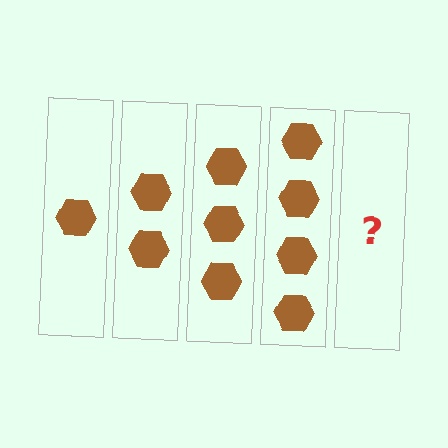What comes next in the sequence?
The next element should be 5 hexagons.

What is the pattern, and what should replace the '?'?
The pattern is that each step adds one more hexagon. The '?' should be 5 hexagons.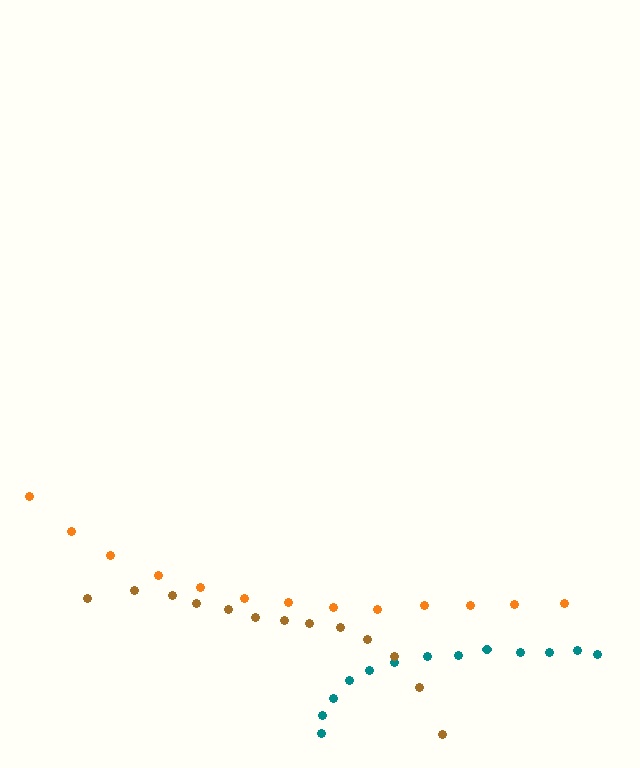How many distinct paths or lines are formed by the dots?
There are 3 distinct paths.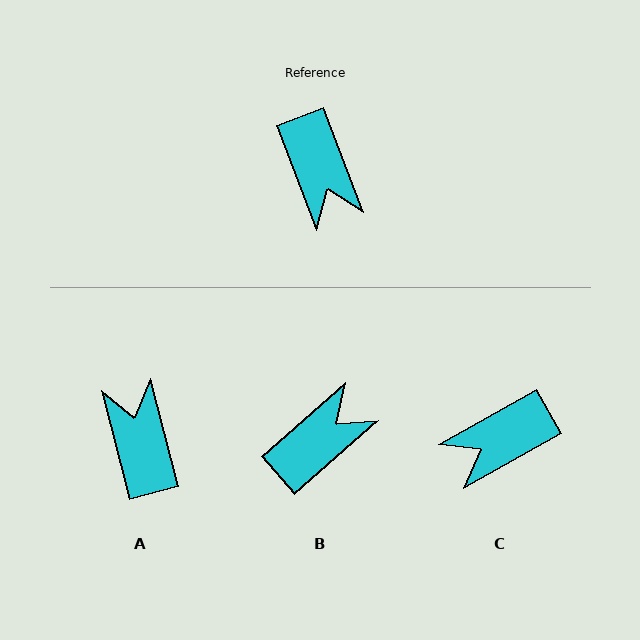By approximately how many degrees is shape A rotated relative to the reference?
Approximately 174 degrees counter-clockwise.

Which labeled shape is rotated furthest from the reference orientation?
A, about 174 degrees away.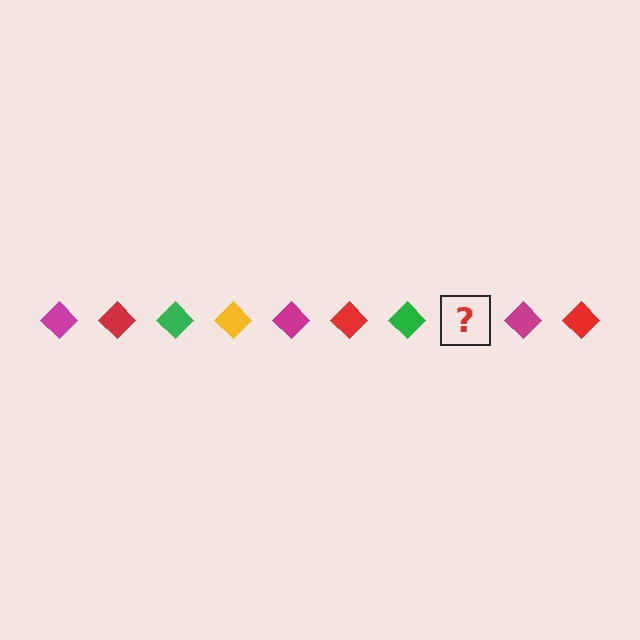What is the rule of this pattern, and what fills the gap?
The rule is that the pattern cycles through magenta, red, green, yellow diamonds. The gap should be filled with a yellow diamond.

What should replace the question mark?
The question mark should be replaced with a yellow diamond.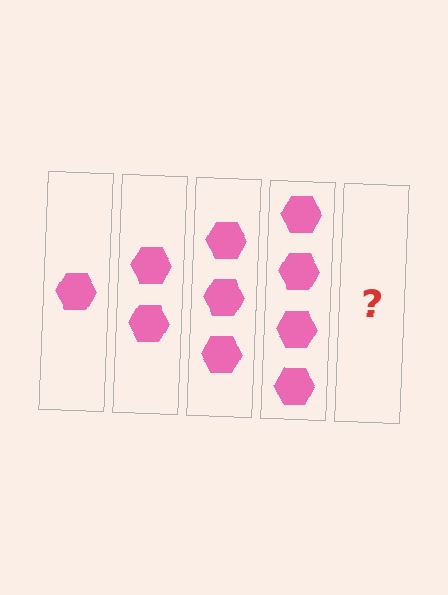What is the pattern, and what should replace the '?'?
The pattern is that each step adds one more hexagon. The '?' should be 5 hexagons.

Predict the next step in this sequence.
The next step is 5 hexagons.